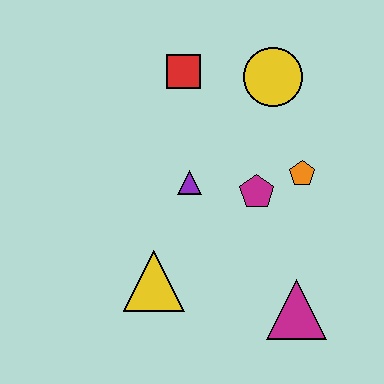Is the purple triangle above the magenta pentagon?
Yes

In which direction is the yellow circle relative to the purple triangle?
The yellow circle is above the purple triangle.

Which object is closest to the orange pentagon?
The magenta pentagon is closest to the orange pentagon.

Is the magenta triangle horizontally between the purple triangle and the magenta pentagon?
No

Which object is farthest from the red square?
The magenta triangle is farthest from the red square.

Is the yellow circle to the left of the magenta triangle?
Yes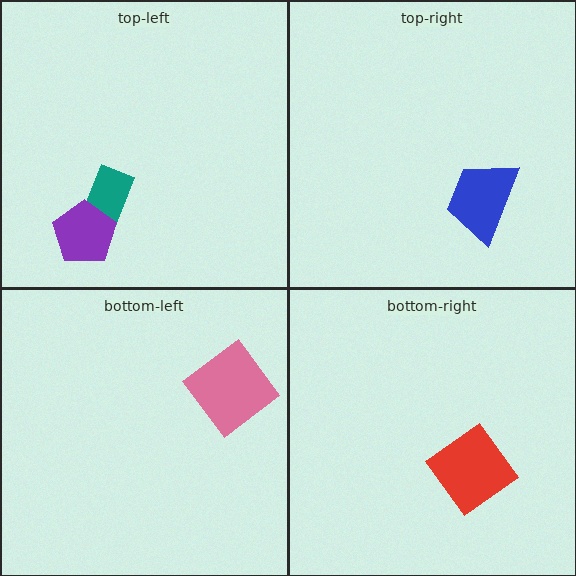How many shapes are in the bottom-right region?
1.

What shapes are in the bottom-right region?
The red diamond.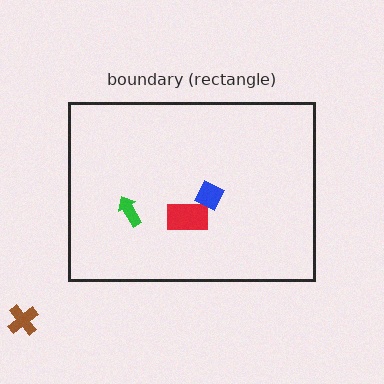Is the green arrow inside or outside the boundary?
Inside.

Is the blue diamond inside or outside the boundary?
Inside.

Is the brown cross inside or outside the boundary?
Outside.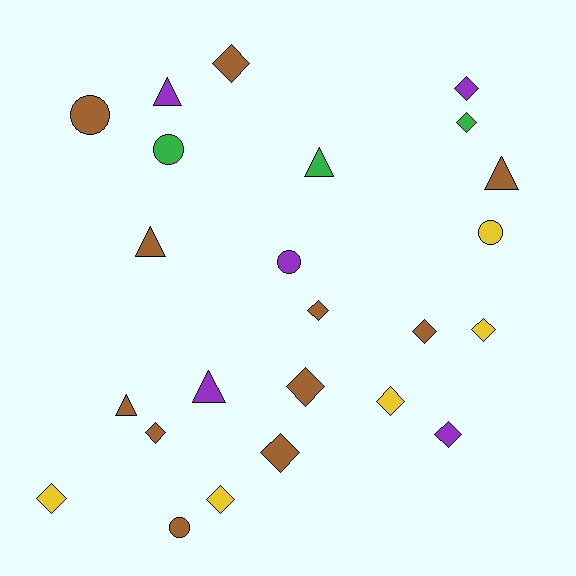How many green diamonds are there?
There is 1 green diamond.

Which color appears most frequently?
Brown, with 11 objects.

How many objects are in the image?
There are 24 objects.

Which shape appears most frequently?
Diamond, with 13 objects.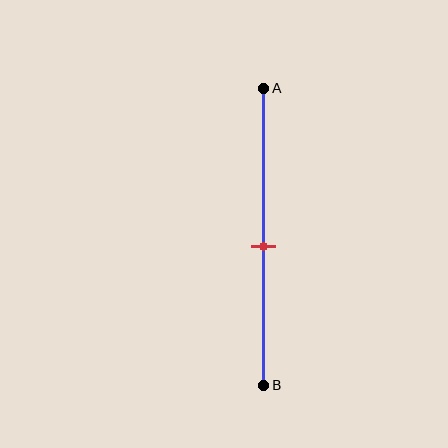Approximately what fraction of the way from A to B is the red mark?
The red mark is approximately 55% of the way from A to B.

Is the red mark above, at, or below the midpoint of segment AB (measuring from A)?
The red mark is below the midpoint of segment AB.